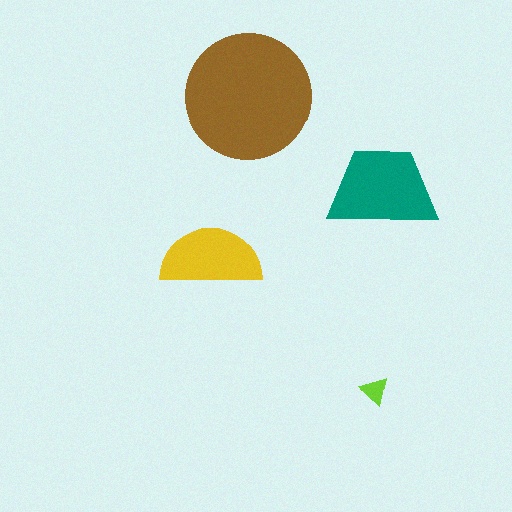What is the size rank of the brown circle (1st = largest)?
1st.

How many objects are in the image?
There are 4 objects in the image.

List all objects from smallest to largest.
The lime triangle, the yellow semicircle, the teal trapezoid, the brown circle.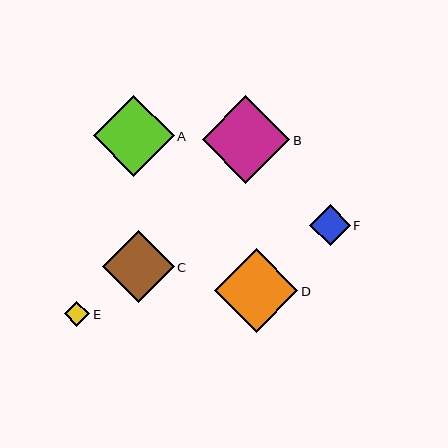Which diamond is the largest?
Diamond B is the largest with a size of approximately 88 pixels.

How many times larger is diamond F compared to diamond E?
Diamond F is approximately 1.6 times the size of diamond E.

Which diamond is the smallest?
Diamond E is the smallest with a size of approximately 25 pixels.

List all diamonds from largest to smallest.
From largest to smallest: B, D, A, C, F, E.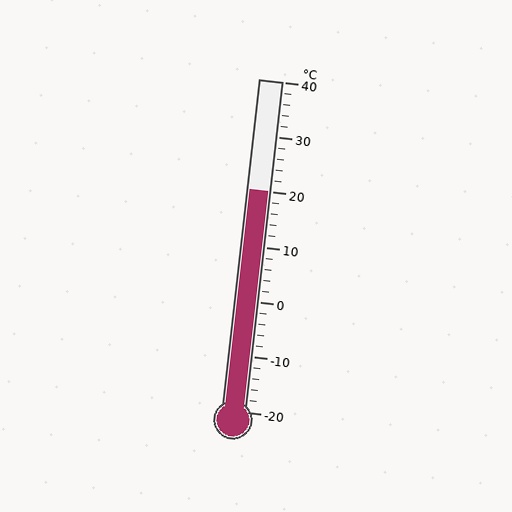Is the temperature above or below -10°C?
The temperature is above -10°C.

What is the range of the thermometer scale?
The thermometer scale ranges from -20°C to 40°C.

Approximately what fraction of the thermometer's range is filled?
The thermometer is filled to approximately 65% of its range.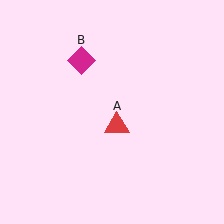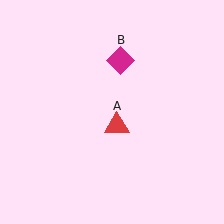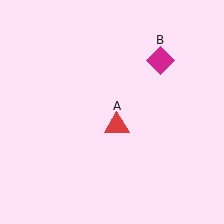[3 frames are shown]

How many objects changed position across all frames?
1 object changed position: magenta diamond (object B).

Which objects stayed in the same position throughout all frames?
Red triangle (object A) remained stationary.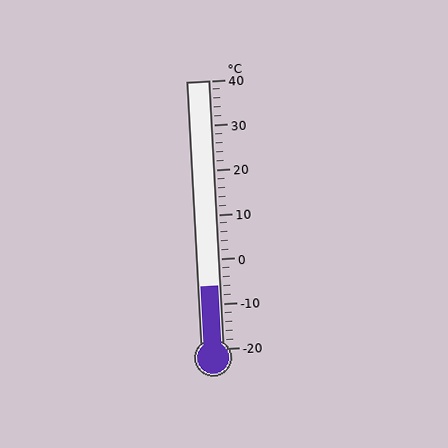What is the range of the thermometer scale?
The thermometer scale ranges from -20°C to 40°C.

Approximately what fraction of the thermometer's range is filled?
The thermometer is filled to approximately 25% of its range.